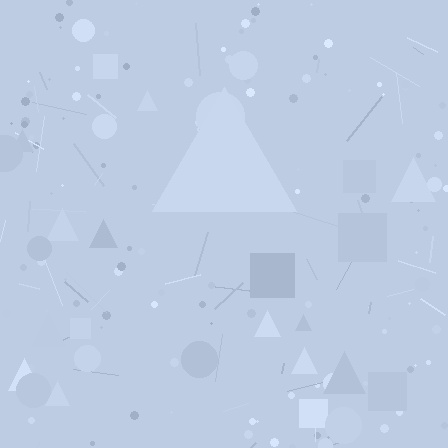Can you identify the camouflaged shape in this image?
The camouflaged shape is a triangle.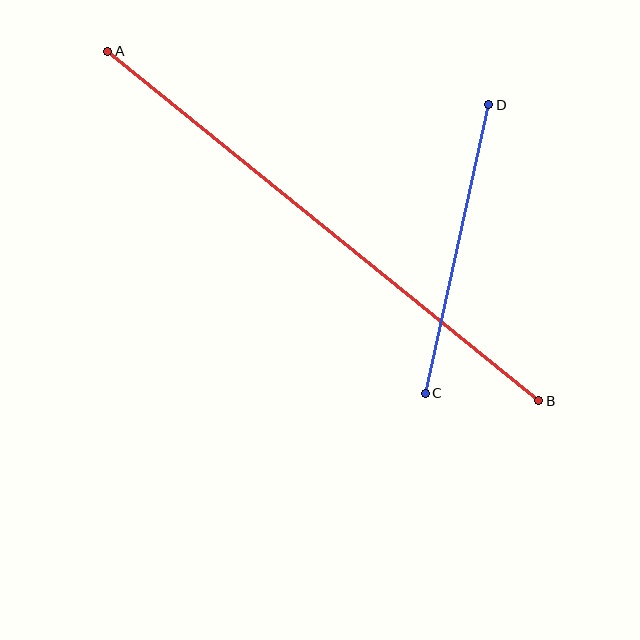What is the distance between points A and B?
The distance is approximately 555 pixels.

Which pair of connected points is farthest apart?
Points A and B are farthest apart.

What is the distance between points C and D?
The distance is approximately 296 pixels.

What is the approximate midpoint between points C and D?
The midpoint is at approximately (457, 249) pixels.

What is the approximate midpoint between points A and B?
The midpoint is at approximately (323, 226) pixels.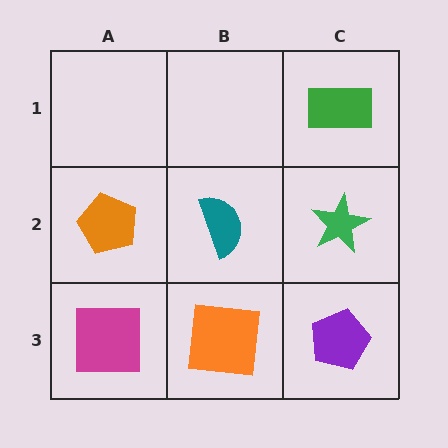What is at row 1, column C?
A green rectangle.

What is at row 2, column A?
An orange pentagon.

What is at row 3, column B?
An orange square.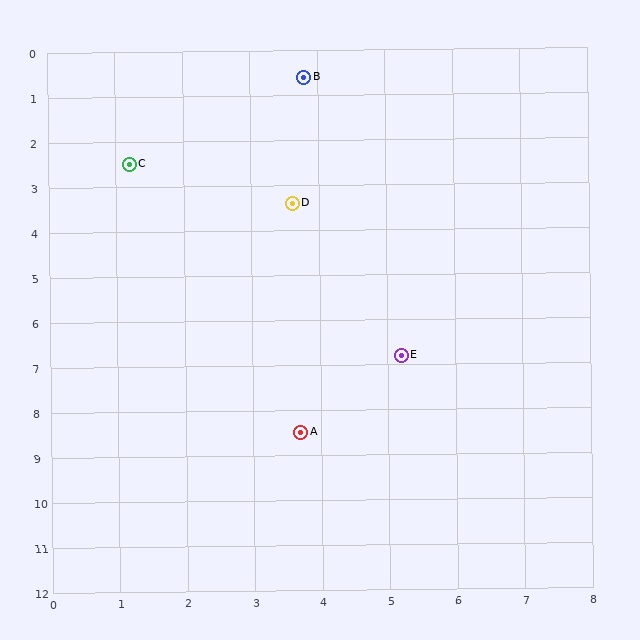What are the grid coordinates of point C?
Point C is at approximately (1.2, 2.5).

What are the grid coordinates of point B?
Point B is at approximately (3.8, 0.6).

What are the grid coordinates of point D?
Point D is at approximately (3.6, 3.4).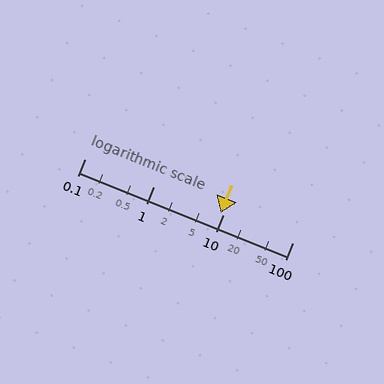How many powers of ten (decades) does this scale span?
The scale spans 3 decades, from 0.1 to 100.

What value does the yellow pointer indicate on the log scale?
The pointer indicates approximately 9.1.